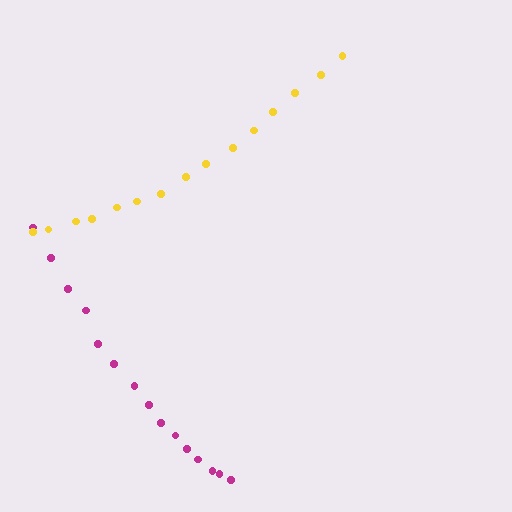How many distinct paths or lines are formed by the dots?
There are 2 distinct paths.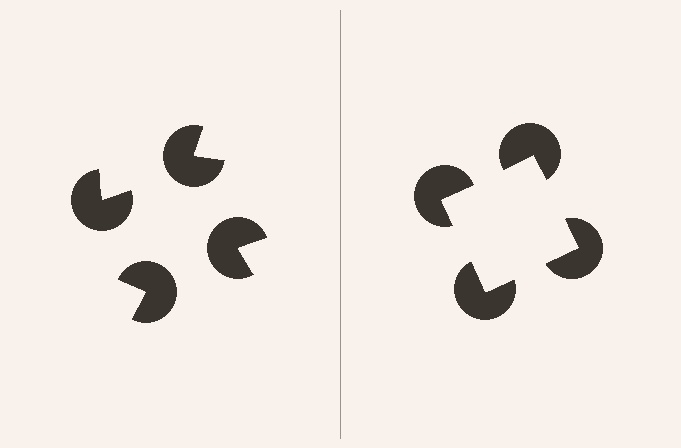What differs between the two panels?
The pac-man discs are positioned identically on both sides; only the wedge orientations differ. On the right they align to a square; on the left they are misaligned.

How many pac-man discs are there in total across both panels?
8 — 4 on each side.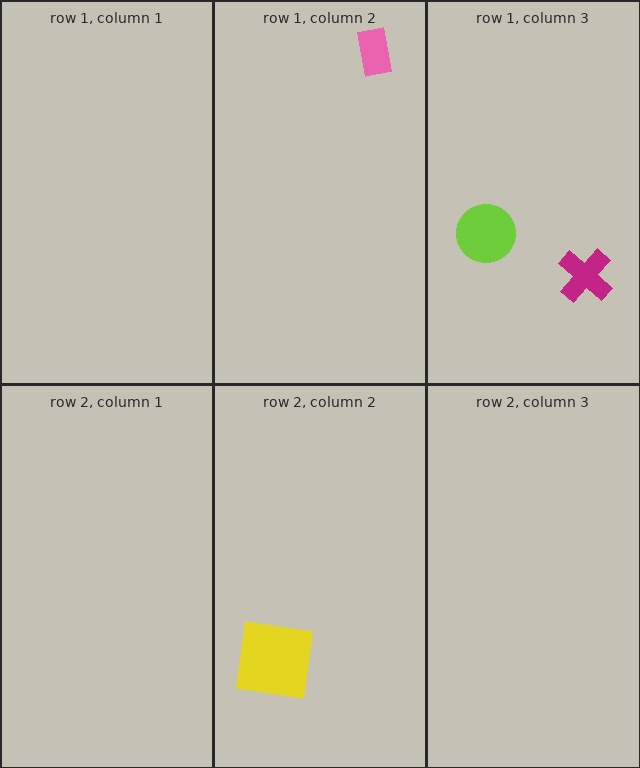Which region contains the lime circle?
The row 1, column 3 region.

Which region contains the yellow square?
The row 2, column 2 region.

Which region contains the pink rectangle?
The row 1, column 2 region.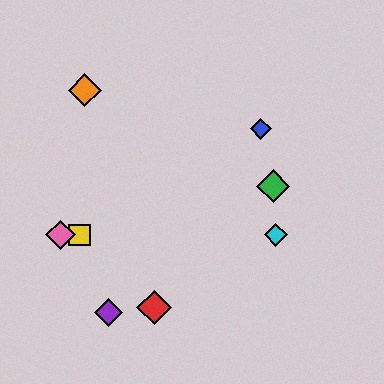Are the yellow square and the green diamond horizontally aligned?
No, the yellow square is at y≈235 and the green diamond is at y≈186.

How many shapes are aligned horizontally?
3 shapes (the yellow square, the cyan diamond, the pink diamond) are aligned horizontally.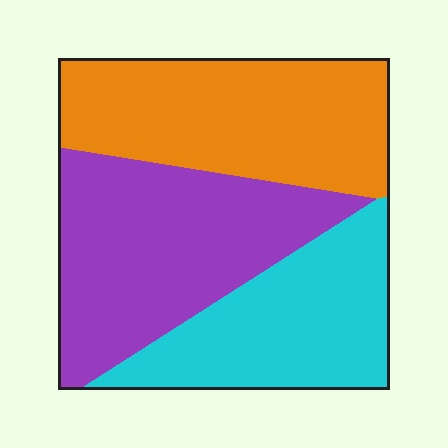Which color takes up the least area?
Cyan, at roughly 30%.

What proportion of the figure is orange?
Orange takes up about one third (1/3) of the figure.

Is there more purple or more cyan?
Purple.